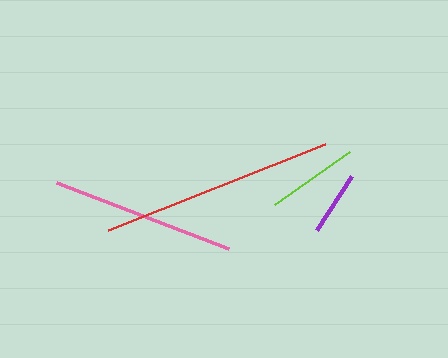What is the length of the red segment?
The red segment is approximately 234 pixels long.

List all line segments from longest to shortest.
From longest to shortest: red, pink, lime, purple.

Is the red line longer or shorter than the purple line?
The red line is longer than the purple line.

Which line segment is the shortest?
The purple line is the shortest at approximately 64 pixels.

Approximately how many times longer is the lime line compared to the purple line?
The lime line is approximately 1.4 times the length of the purple line.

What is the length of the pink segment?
The pink segment is approximately 184 pixels long.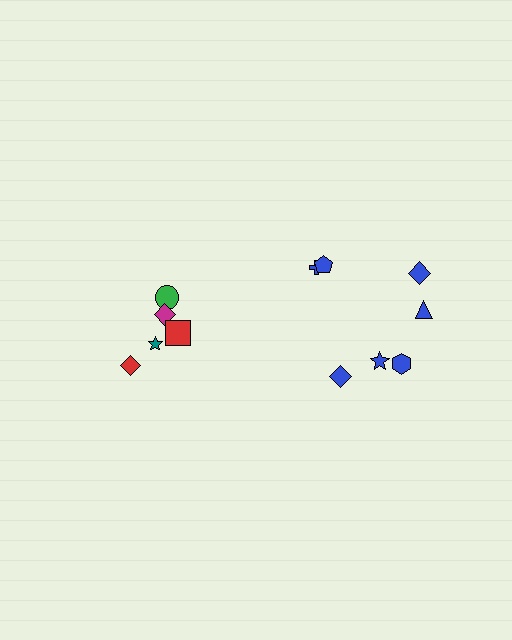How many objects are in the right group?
There are 7 objects.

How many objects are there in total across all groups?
There are 12 objects.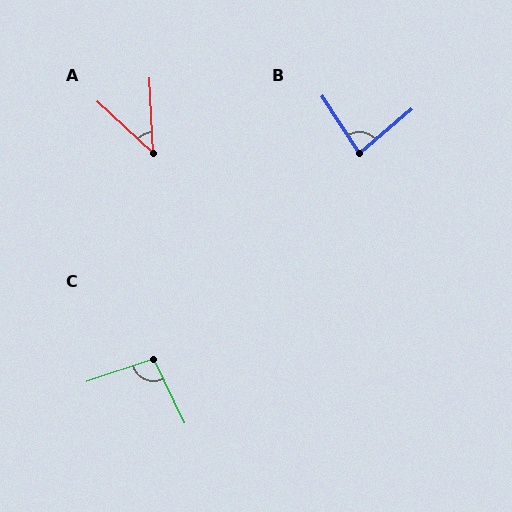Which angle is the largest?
C, at approximately 97 degrees.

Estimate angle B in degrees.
Approximately 83 degrees.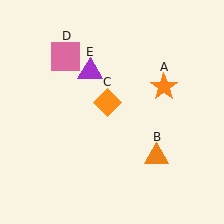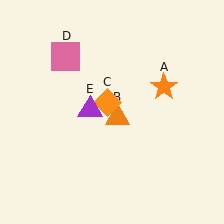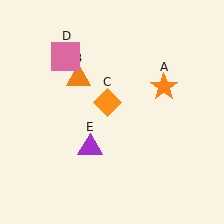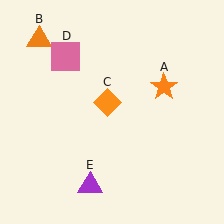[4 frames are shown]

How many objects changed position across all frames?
2 objects changed position: orange triangle (object B), purple triangle (object E).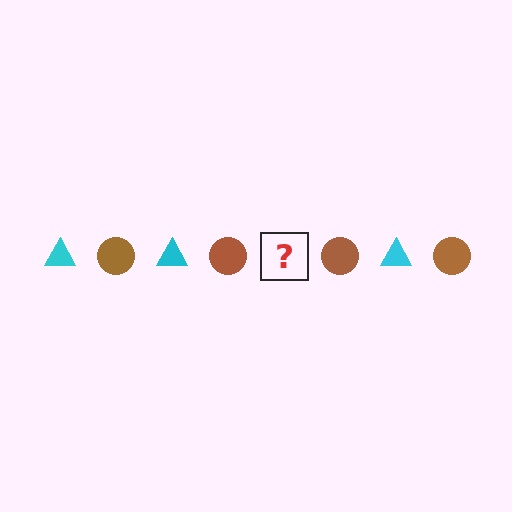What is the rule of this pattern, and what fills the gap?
The rule is that the pattern alternates between cyan triangle and brown circle. The gap should be filled with a cyan triangle.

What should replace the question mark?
The question mark should be replaced with a cyan triangle.